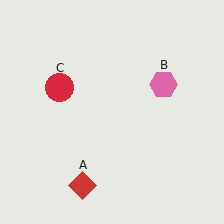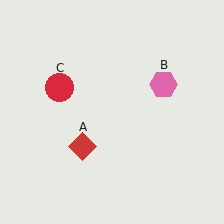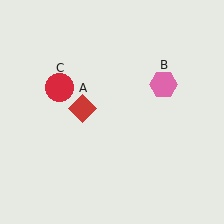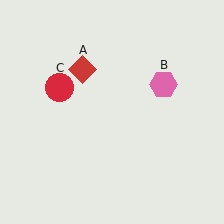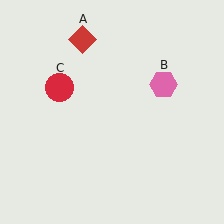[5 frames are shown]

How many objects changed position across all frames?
1 object changed position: red diamond (object A).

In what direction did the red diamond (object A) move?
The red diamond (object A) moved up.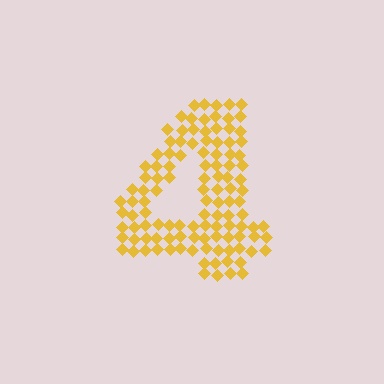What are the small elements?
The small elements are diamonds.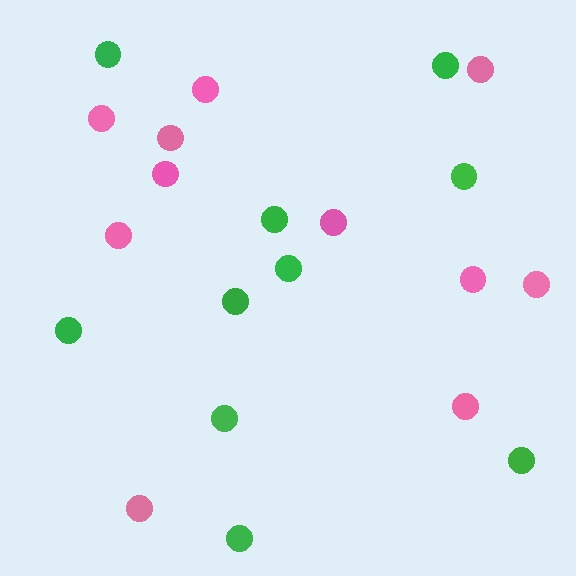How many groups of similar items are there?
There are 2 groups: one group of pink circles (11) and one group of green circles (10).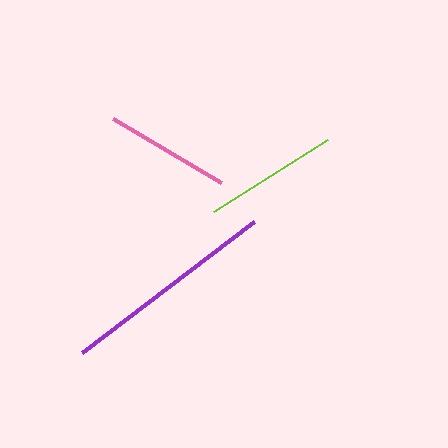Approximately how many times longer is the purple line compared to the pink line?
The purple line is approximately 1.7 times the length of the pink line.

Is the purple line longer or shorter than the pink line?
The purple line is longer than the pink line.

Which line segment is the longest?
The purple line is the longest at approximately 215 pixels.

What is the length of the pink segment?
The pink segment is approximately 126 pixels long.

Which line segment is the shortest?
The pink line is the shortest at approximately 126 pixels.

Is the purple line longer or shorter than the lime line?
The purple line is longer than the lime line.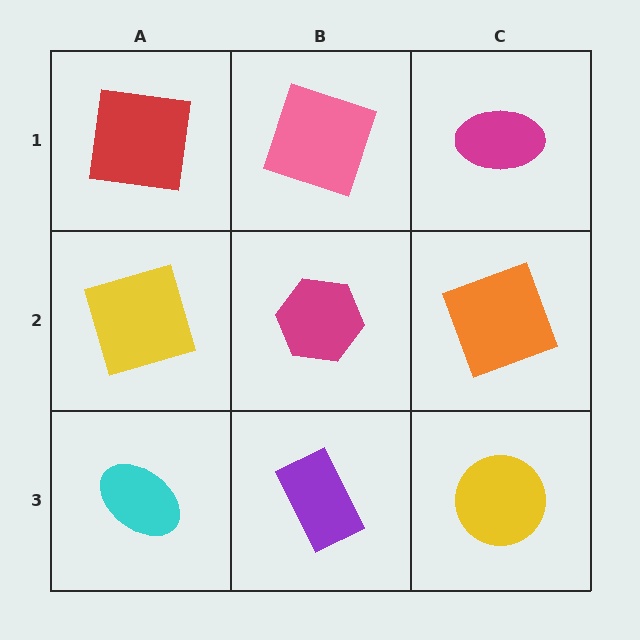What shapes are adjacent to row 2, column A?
A red square (row 1, column A), a cyan ellipse (row 3, column A), a magenta hexagon (row 2, column B).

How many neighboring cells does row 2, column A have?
3.